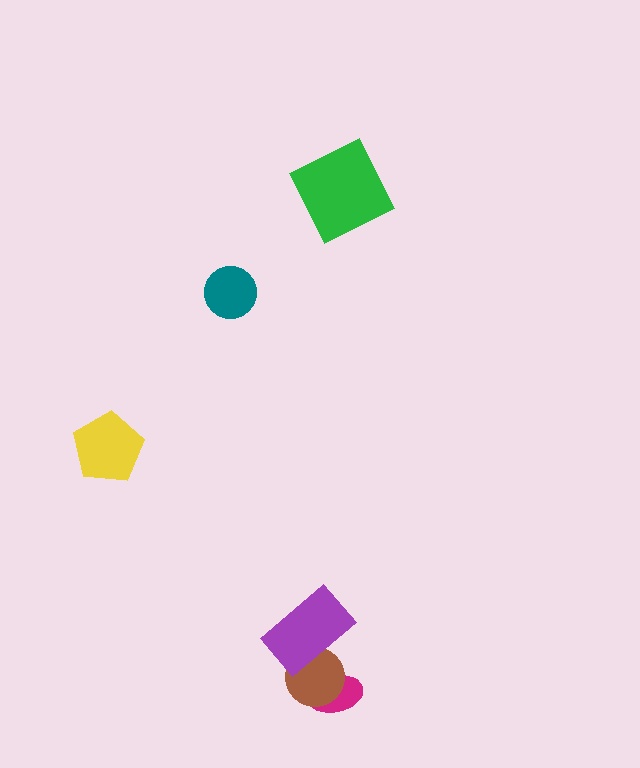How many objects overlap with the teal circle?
0 objects overlap with the teal circle.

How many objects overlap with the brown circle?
2 objects overlap with the brown circle.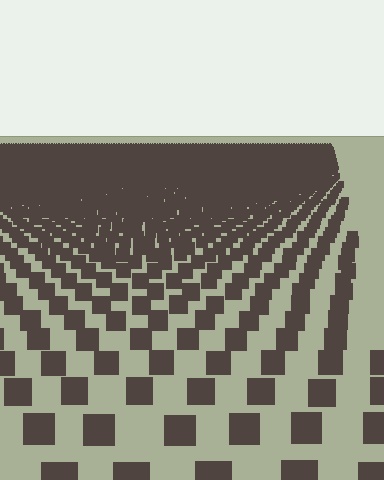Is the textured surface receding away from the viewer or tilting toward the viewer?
The surface is receding away from the viewer. Texture elements get smaller and denser toward the top.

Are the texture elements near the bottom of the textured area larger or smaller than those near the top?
Larger. Near the bottom, elements are closer to the viewer and appear at a bigger on-screen size.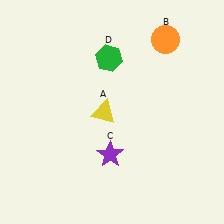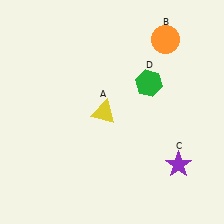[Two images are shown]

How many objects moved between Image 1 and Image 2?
2 objects moved between the two images.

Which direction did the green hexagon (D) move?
The green hexagon (D) moved right.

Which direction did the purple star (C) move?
The purple star (C) moved right.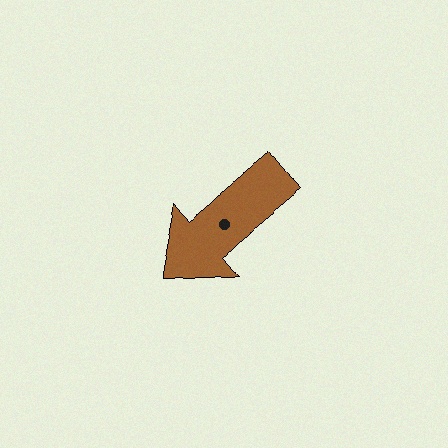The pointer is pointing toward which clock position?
Roughly 8 o'clock.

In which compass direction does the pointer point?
Southwest.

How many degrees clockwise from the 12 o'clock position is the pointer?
Approximately 231 degrees.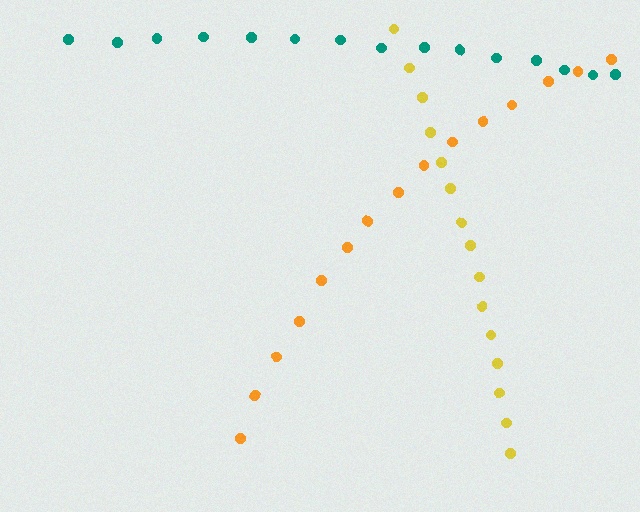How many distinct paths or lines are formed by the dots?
There are 3 distinct paths.